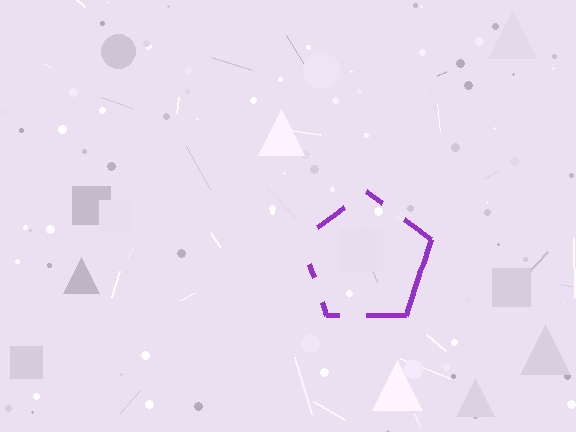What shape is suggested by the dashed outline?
The dashed outline suggests a pentagon.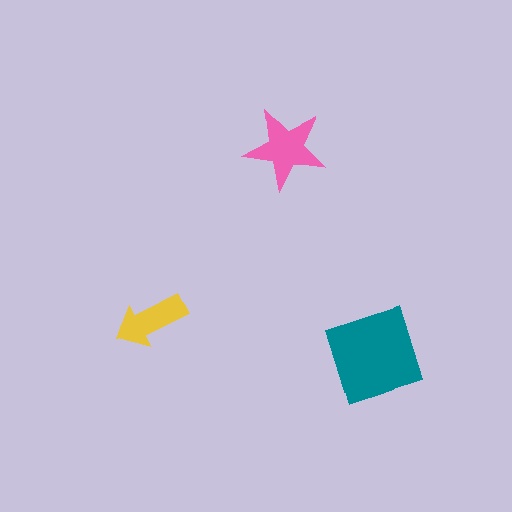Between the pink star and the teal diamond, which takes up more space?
The teal diamond.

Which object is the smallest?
The yellow arrow.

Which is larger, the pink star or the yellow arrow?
The pink star.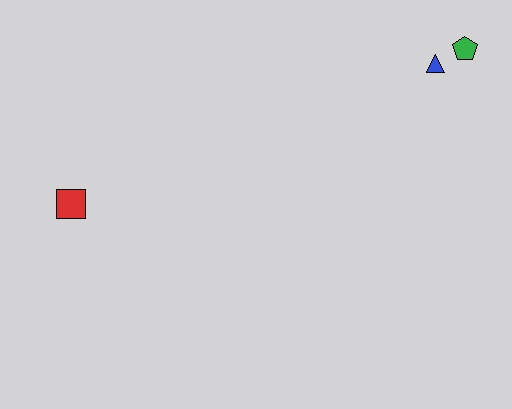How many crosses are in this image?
There are no crosses.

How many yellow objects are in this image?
There are no yellow objects.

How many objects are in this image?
There are 3 objects.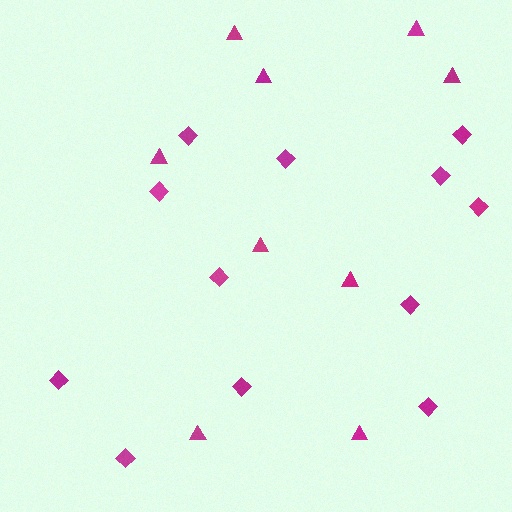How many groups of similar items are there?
There are 2 groups: one group of triangles (9) and one group of diamonds (12).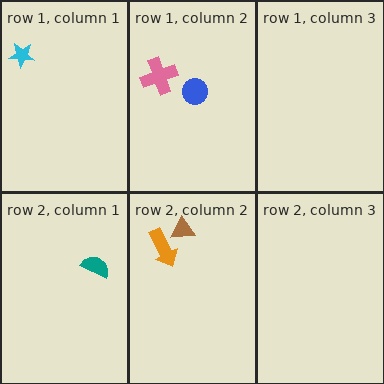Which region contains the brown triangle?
The row 2, column 2 region.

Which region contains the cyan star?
The row 1, column 1 region.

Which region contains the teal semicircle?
The row 2, column 1 region.